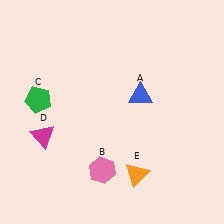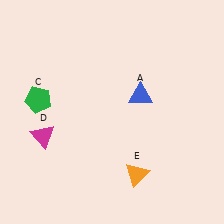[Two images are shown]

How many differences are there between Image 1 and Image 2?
There is 1 difference between the two images.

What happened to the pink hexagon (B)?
The pink hexagon (B) was removed in Image 2. It was in the bottom-left area of Image 1.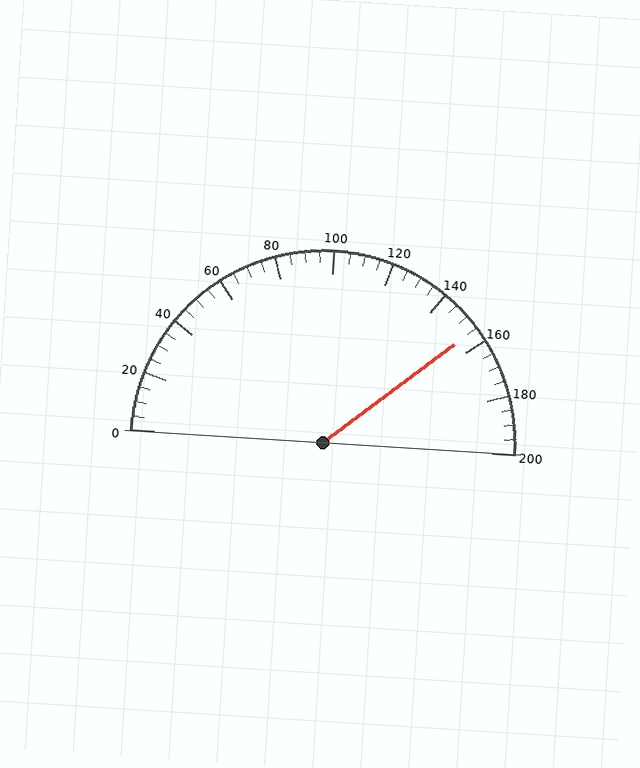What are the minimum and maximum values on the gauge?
The gauge ranges from 0 to 200.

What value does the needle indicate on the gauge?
The needle indicates approximately 155.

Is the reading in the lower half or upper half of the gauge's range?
The reading is in the upper half of the range (0 to 200).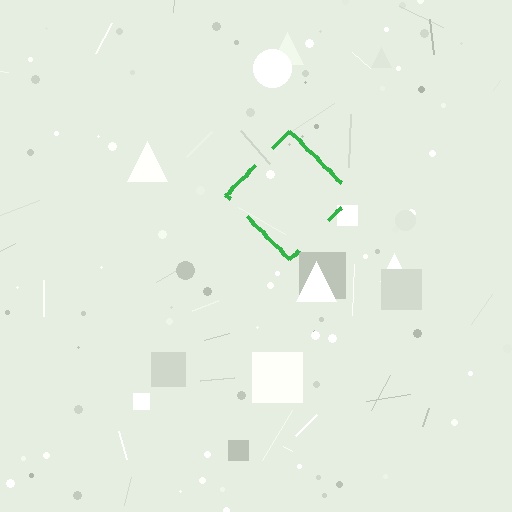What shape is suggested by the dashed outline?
The dashed outline suggests a diamond.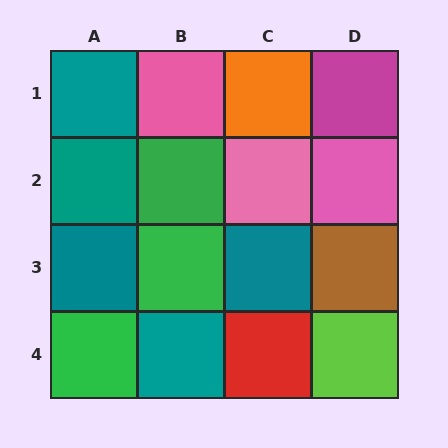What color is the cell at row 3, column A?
Teal.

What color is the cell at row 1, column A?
Teal.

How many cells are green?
3 cells are green.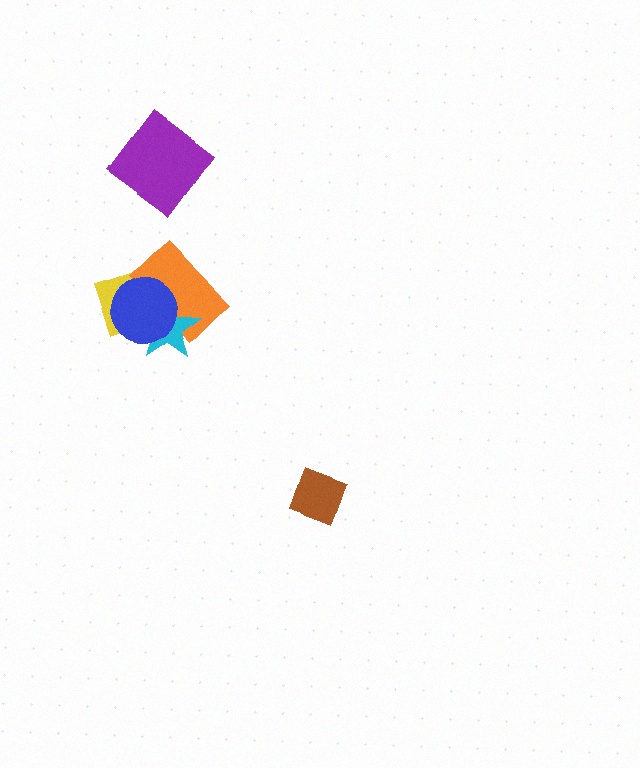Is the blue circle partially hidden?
No, no other shape covers it.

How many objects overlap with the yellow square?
3 objects overlap with the yellow square.